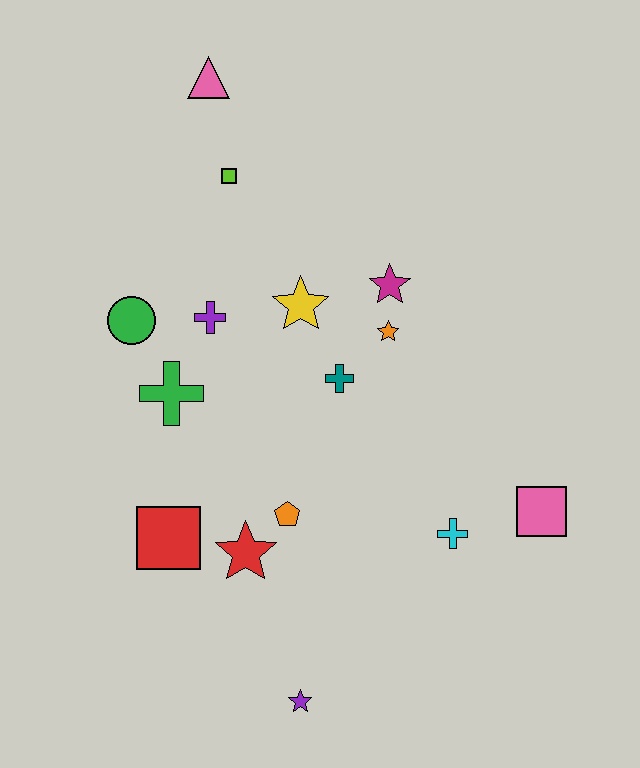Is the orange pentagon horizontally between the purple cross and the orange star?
Yes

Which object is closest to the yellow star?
The teal cross is closest to the yellow star.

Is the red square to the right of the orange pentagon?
No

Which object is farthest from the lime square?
The purple star is farthest from the lime square.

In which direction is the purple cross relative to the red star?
The purple cross is above the red star.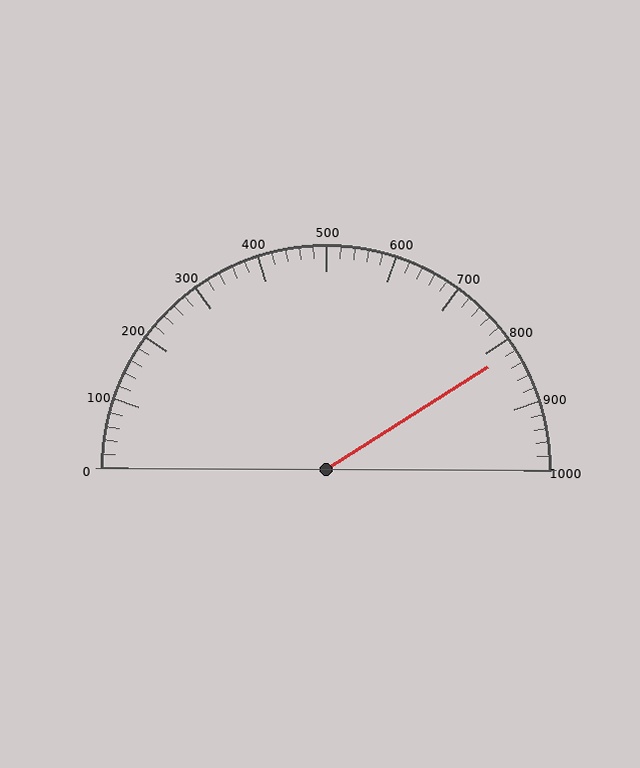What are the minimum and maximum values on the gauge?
The gauge ranges from 0 to 1000.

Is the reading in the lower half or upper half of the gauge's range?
The reading is in the upper half of the range (0 to 1000).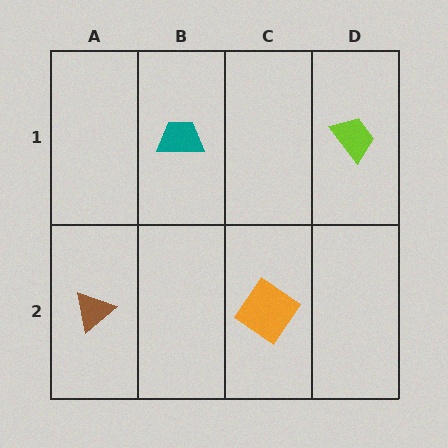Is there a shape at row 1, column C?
No, that cell is empty.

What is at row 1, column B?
A teal trapezoid.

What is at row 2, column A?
A brown triangle.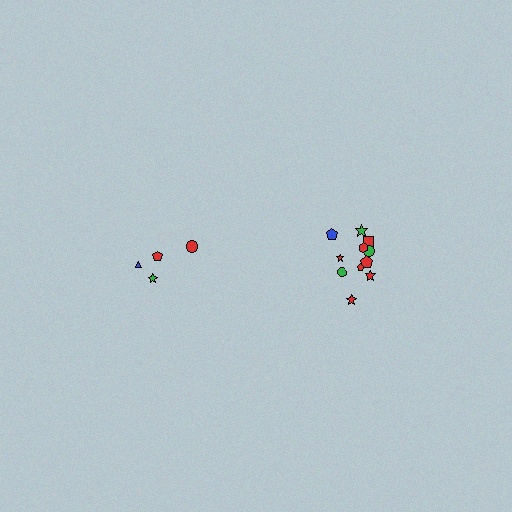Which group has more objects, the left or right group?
The right group.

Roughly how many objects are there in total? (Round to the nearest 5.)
Roughly 15 objects in total.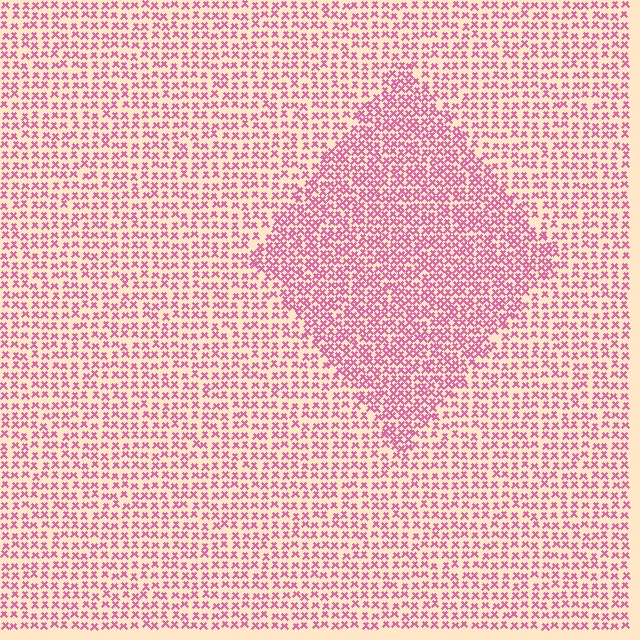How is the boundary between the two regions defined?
The boundary is defined by a change in element density (approximately 1.6x ratio). All elements are the same color, size, and shape.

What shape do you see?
I see a diamond.